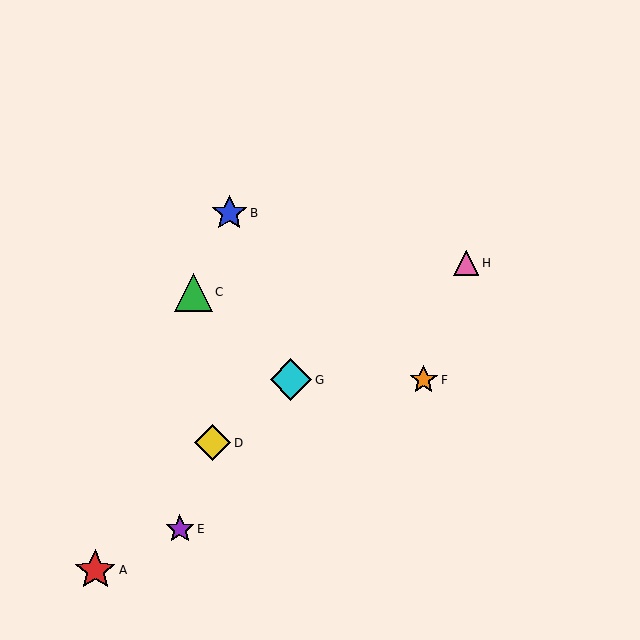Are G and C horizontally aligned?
No, G is at y≈380 and C is at y≈292.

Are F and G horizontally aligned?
Yes, both are at y≈380.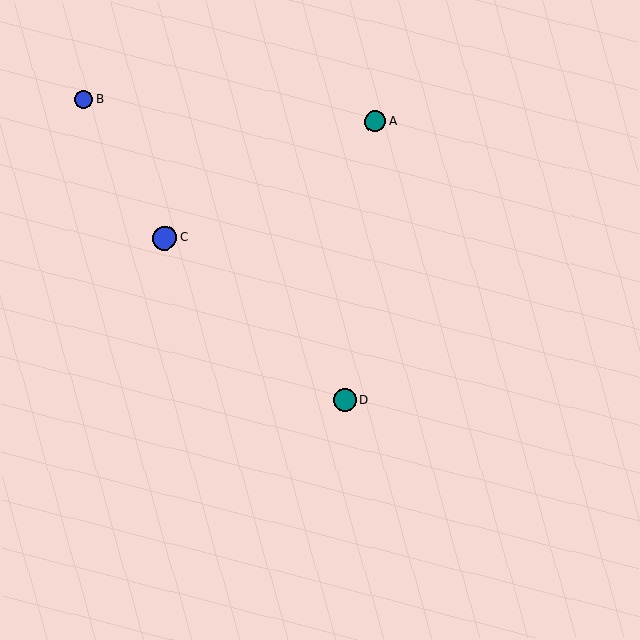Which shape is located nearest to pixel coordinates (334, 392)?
The teal circle (labeled D) at (345, 400) is nearest to that location.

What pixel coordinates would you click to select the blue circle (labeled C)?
Click at (165, 238) to select the blue circle C.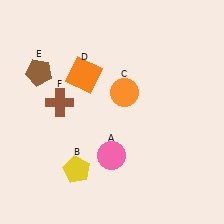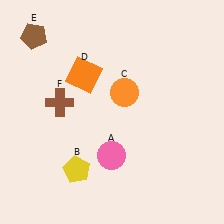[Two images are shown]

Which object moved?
The brown pentagon (E) moved up.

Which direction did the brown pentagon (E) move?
The brown pentagon (E) moved up.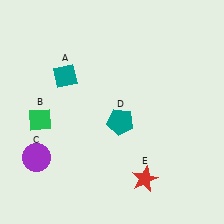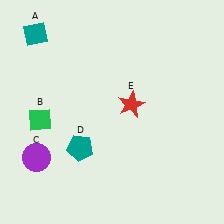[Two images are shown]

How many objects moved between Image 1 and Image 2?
3 objects moved between the two images.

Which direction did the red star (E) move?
The red star (E) moved up.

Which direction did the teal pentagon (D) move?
The teal pentagon (D) moved left.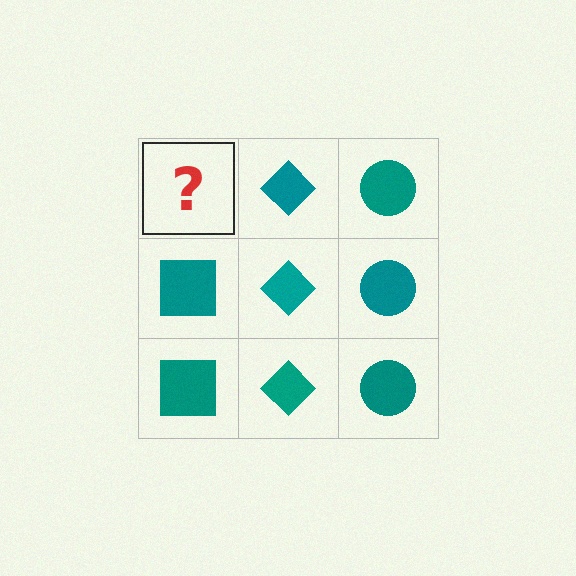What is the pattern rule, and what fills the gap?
The rule is that each column has a consistent shape. The gap should be filled with a teal square.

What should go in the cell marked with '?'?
The missing cell should contain a teal square.